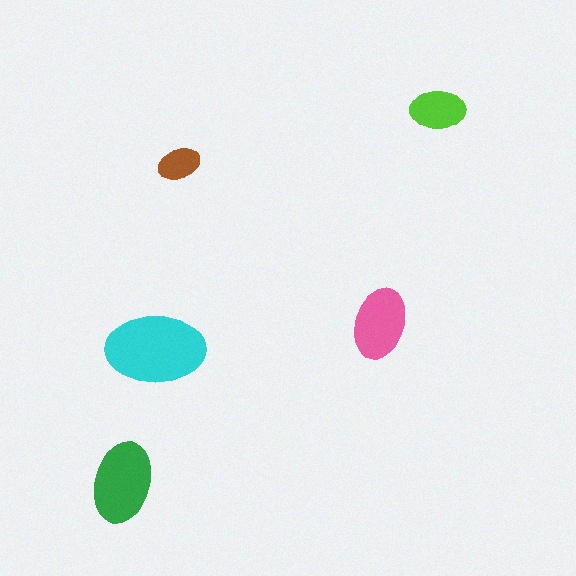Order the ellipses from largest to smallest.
the cyan one, the green one, the pink one, the lime one, the brown one.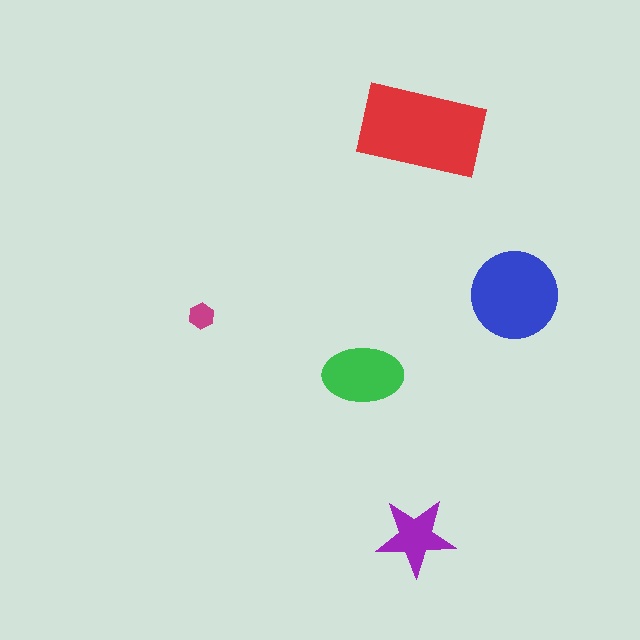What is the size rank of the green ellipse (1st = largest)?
3rd.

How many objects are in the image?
There are 5 objects in the image.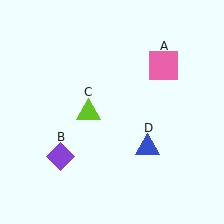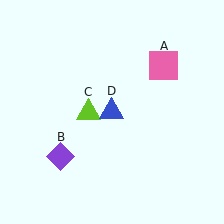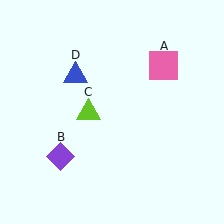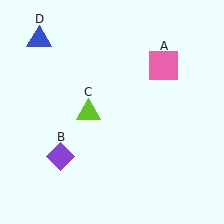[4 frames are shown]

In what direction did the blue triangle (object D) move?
The blue triangle (object D) moved up and to the left.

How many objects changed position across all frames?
1 object changed position: blue triangle (object D).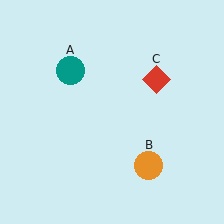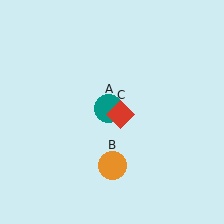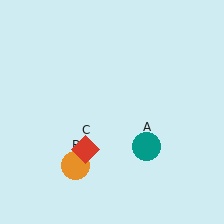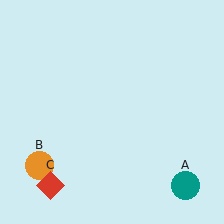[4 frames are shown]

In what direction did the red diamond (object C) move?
The red diamond (object C) moved down and to the left.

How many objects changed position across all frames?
3 objects changed position: teal circle (object A), orange circle (object B), red diamond (object C).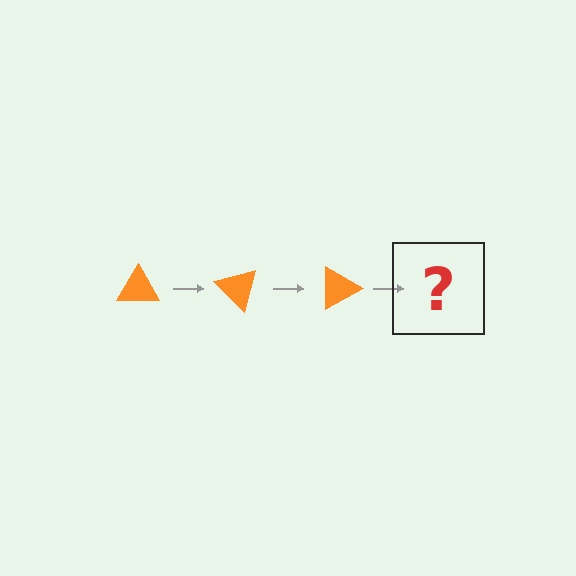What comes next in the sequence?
The next element should be an orange triangle rotated 135 degrees.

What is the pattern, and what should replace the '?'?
The pattern is that the triangle rotates 45 degrees each step. The '?' should be an orange triangle rotated 135 degrees.